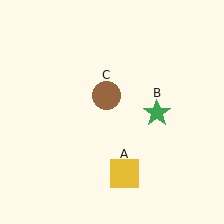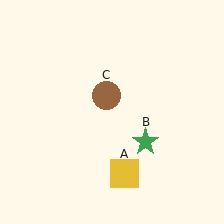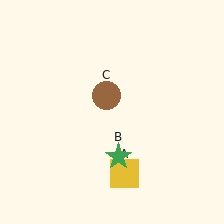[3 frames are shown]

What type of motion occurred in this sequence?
The green star (object B) rotated clockwise around the center of the scene.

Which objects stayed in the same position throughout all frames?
Yellow square (object A) and brown circle (object C) remained stationary.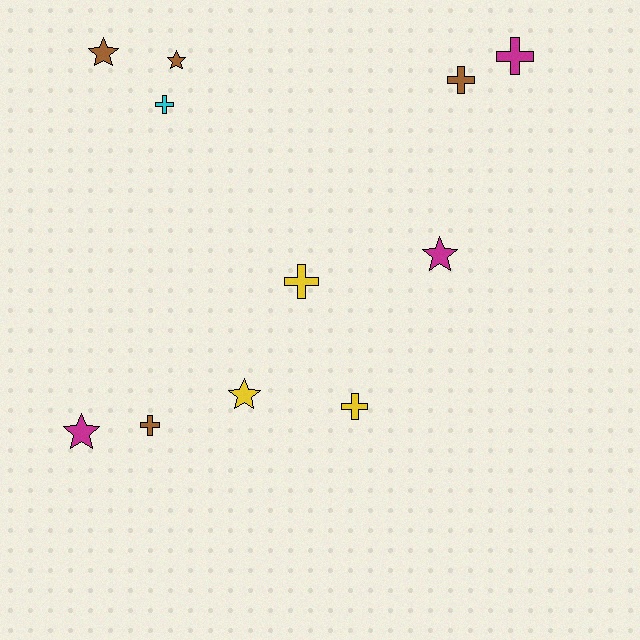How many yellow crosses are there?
There are 2 yellow crosses.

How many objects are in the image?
There are 11 objects.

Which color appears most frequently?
Brown, with 4 objects.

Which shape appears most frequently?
Cross, with 6 objects.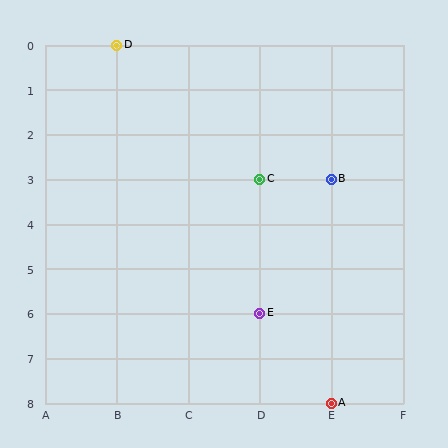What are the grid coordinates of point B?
Point B is at grid coordinates (E, 3).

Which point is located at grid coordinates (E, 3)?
Point B is at (E, 3).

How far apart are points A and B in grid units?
Points A and B are 5 rows apart.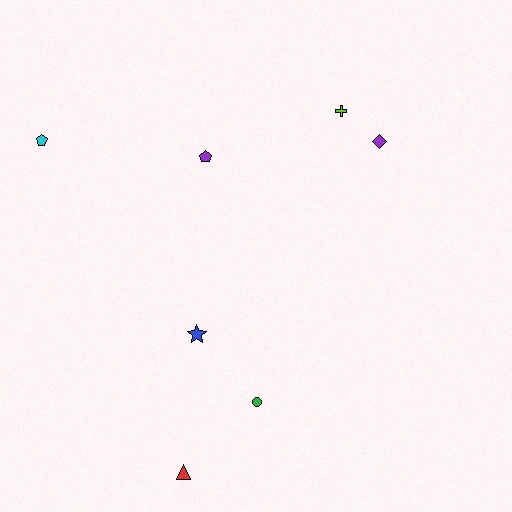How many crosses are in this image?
There is 1 cross.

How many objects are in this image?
There are 7 objects.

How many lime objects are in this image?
There is 1 lime object.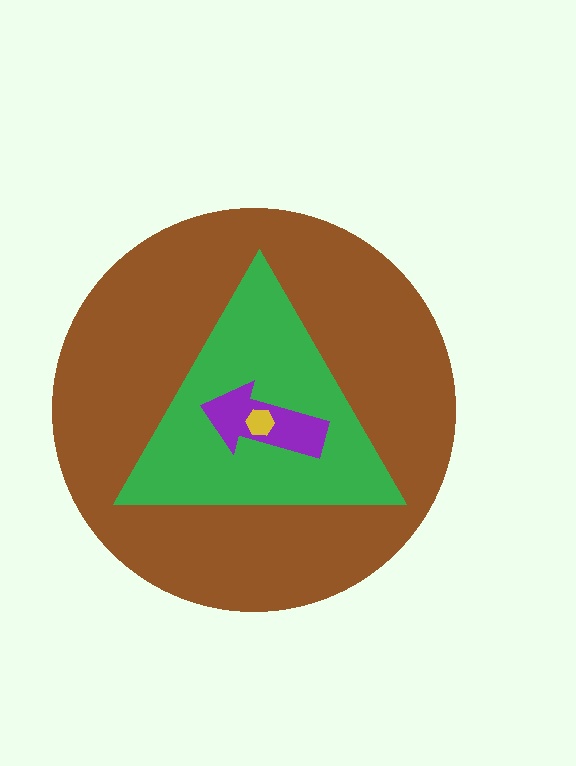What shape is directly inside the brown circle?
The green triangle.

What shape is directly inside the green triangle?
The purple arrow.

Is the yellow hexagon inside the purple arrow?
Yes.